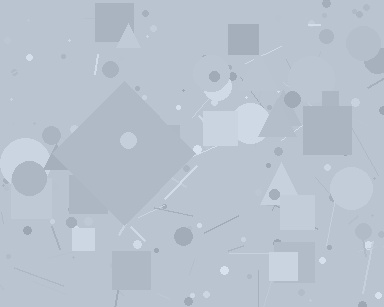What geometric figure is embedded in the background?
A diamond is embedded in the background.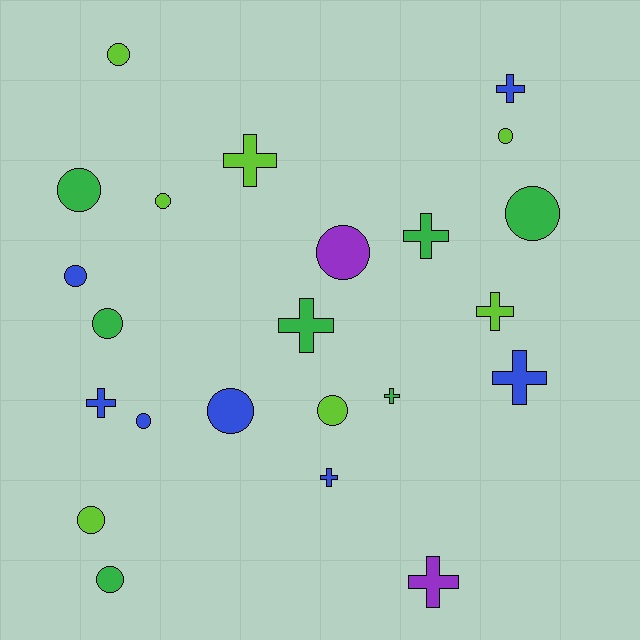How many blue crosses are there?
There are 4 blue crosses.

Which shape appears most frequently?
Circle, with 13 objects.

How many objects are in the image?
There are 23 objects.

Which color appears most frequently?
Lime, with 7 objects.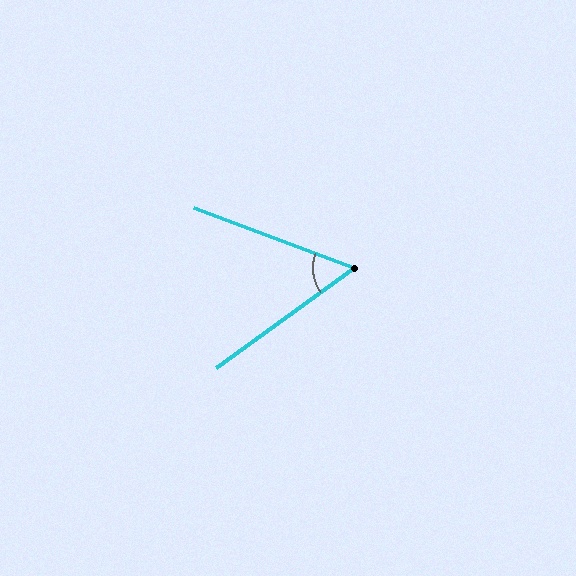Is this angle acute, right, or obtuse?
It is acute.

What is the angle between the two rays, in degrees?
Approximately 56 degrees.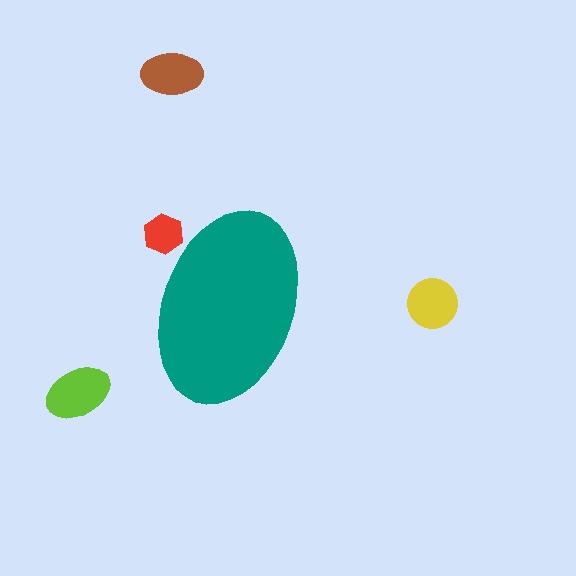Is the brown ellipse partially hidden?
No, the brown ellipse is fully visible.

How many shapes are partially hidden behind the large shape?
1 shape is partially hidden.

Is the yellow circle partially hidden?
No, the yellow circle is fully visible.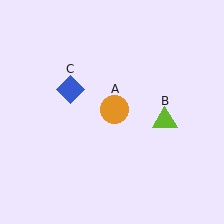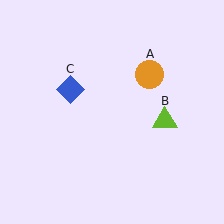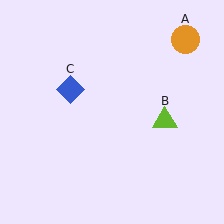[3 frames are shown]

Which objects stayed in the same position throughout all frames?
Lime triangle (object B) and blue diamond (object C) remained stationary.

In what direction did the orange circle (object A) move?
The orange circle (object A) moved up and to the right.